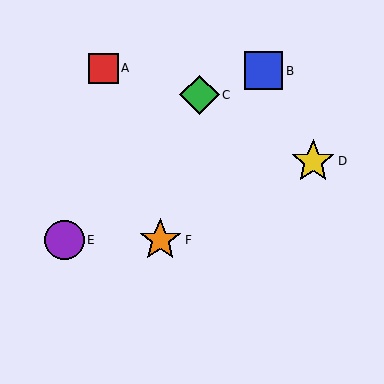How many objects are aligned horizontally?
2 objects (E, F) are aligned horizontally.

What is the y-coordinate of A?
Object A is at y≈68.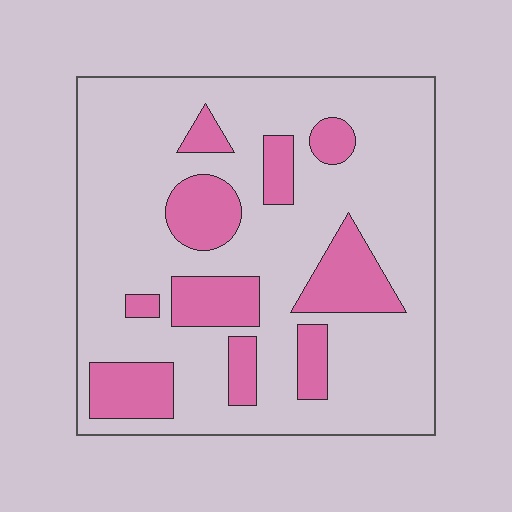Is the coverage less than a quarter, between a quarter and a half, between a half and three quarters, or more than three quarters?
Less than a quarter.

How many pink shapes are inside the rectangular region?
10.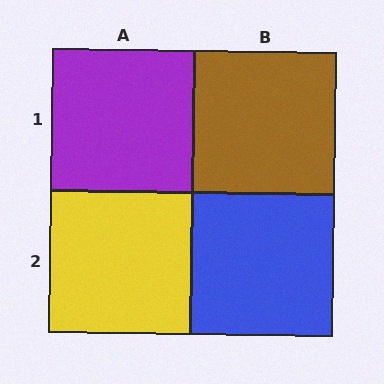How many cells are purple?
1 cell is purple.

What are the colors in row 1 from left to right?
Purple, brown.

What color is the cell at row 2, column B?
Blue.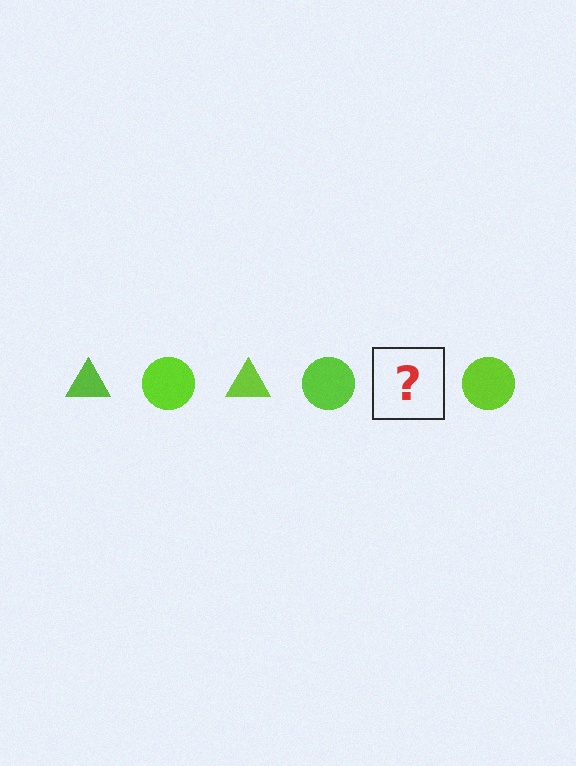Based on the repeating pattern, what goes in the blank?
The blank should be a lime triangle.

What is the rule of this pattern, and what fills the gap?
The rule is that the pattern cycles through triangle, circle shapes in lime. The gap should be filled with a lime triangle.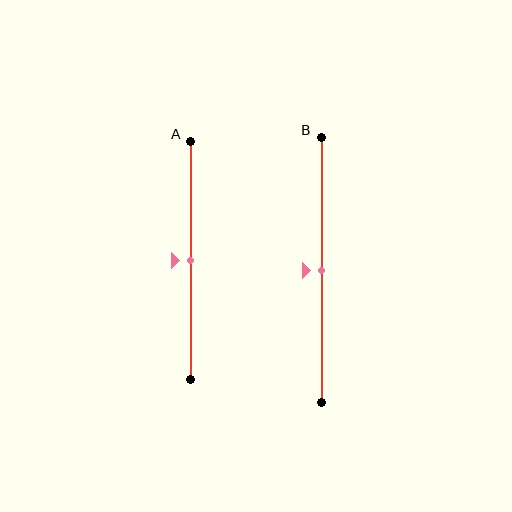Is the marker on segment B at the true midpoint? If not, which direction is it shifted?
Yes, the marker on segment B is at the true midpoint.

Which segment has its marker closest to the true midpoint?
Segment A has its marker closest to the true midpoint.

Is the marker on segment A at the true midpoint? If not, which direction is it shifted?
Yes, the marker on segment A is at the true midpoint.